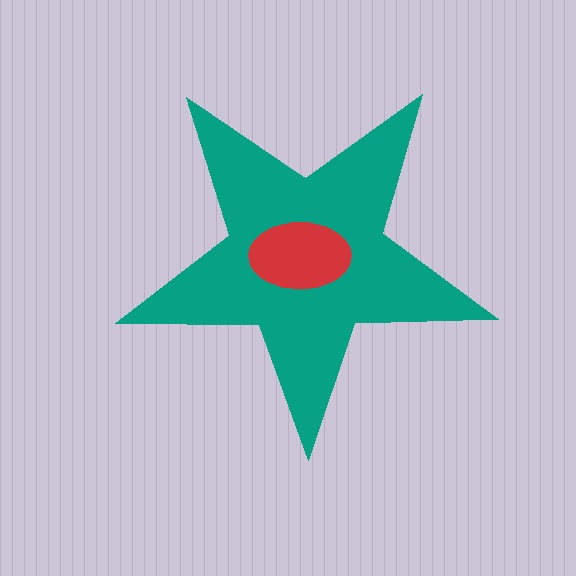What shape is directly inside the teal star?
The red ellipse.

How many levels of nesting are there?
2.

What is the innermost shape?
The red ellipse.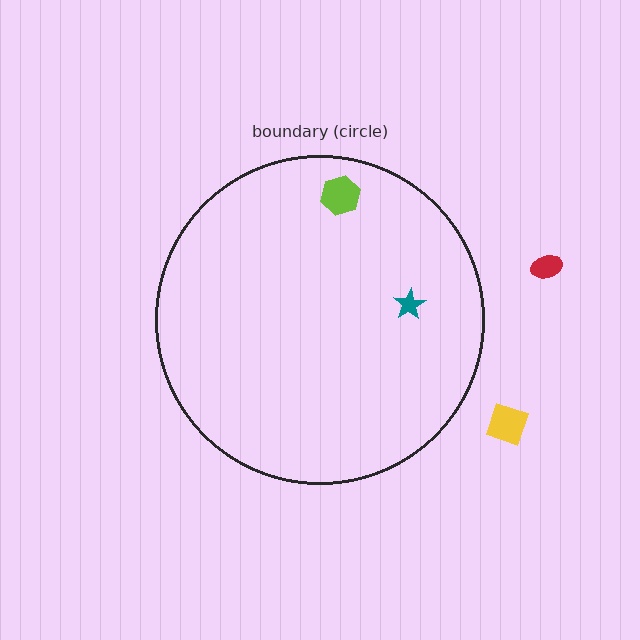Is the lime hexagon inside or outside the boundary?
Inside.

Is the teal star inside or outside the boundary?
Inside.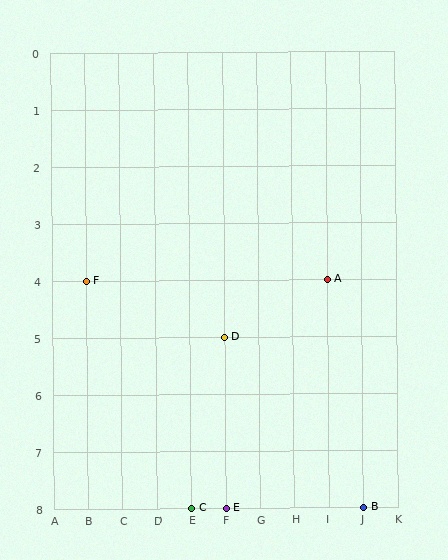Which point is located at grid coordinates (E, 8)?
Point C is at (E, 8).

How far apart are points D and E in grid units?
Points D and E are 3 rows apart.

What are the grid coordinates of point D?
Point D is at grid coordinates (F, 5).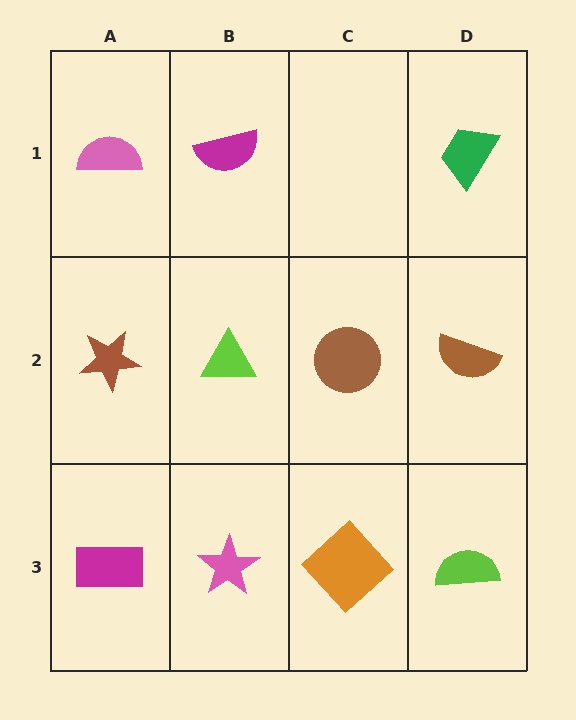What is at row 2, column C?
A brown circle.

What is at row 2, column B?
A lime triangle.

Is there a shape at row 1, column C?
No, that cell is empty.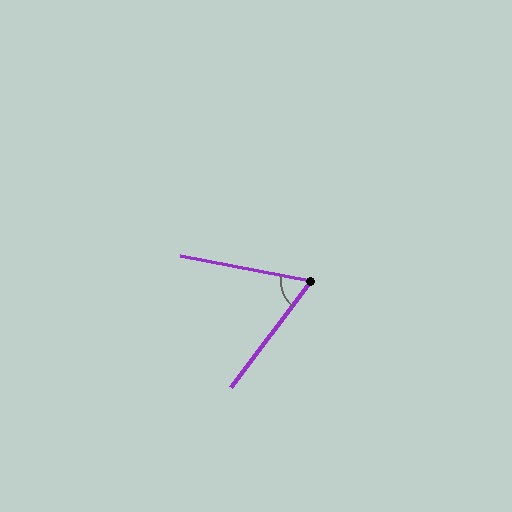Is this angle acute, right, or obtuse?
It is acute.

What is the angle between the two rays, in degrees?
Approximately 64 degrees.